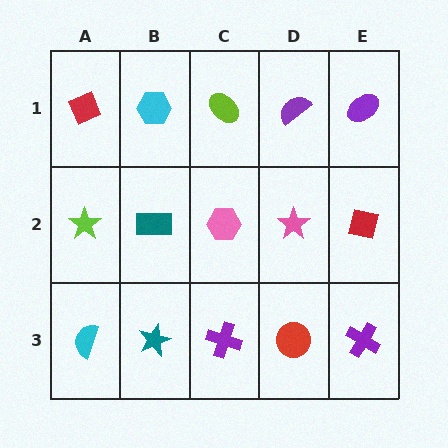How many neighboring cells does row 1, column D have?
3.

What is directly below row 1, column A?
A lime star.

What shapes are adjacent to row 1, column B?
A teal rectangle (row 2, column B), a red diamond (row 1, column A), a lime ellipse (row 1, column C).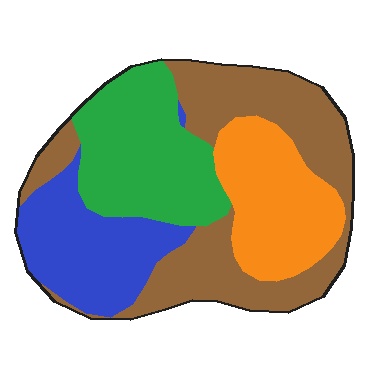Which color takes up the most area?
Brown, at roughly 35%.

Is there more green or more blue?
Green.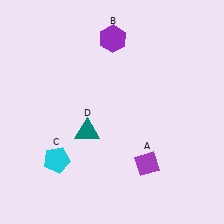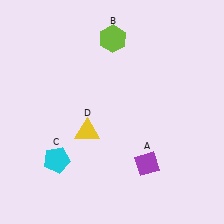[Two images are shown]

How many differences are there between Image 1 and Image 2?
There are 2 differences between the two images.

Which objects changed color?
B changed from purple to lime. D changed from teal to yellow.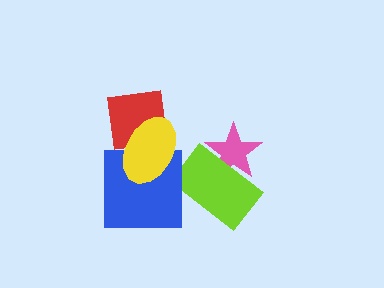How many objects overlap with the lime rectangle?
1 object overlaps with the lime rectangle.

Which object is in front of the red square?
The yellow ellipse is in front of the red square.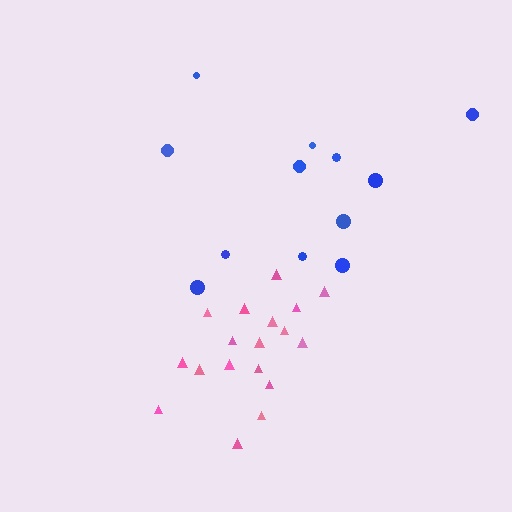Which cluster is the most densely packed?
Pink.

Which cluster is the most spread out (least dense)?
Blue.